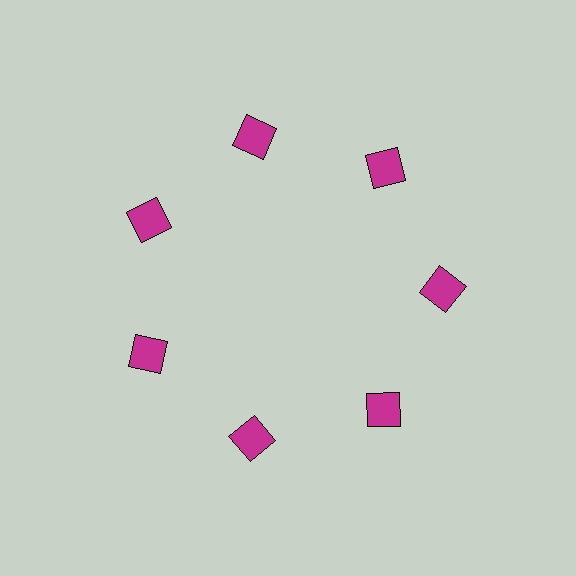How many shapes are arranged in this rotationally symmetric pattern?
There are 7 shapes, arranged in 7 groups of 1.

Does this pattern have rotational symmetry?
Yes, this pattern has 7-fold rotational symmetry. It looks the same after rotating 51 degrees around the center.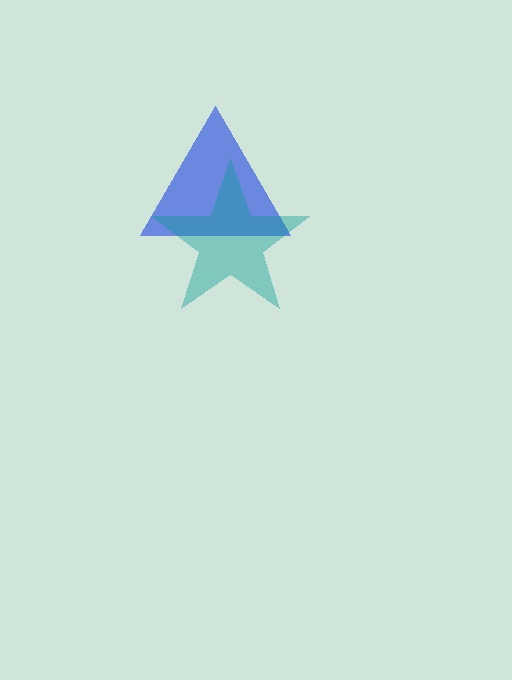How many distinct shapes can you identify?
There are 2 distinct shapes: a blue triangle, a teal star.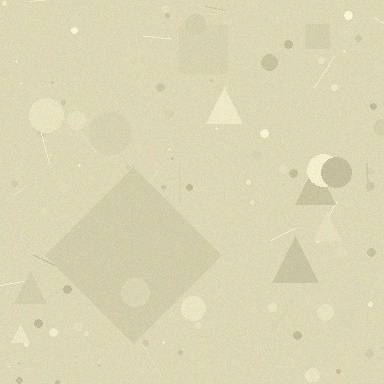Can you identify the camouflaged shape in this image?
The camouflaged shape is a diamond.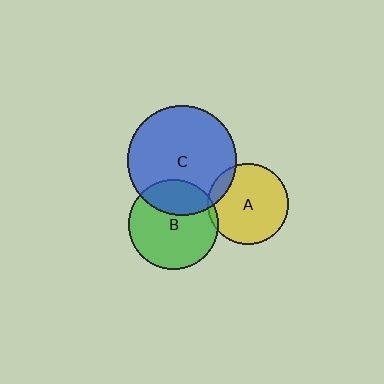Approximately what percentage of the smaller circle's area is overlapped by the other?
Approximately 30%.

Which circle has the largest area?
Circle C (blue).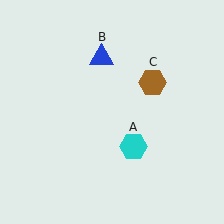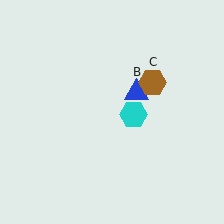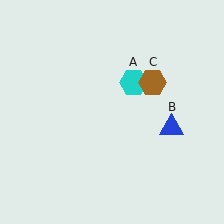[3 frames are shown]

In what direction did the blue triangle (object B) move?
The blue triangle (object B) moved down and to the right.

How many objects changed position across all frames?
2 objects changed position: cyan hexagon (object A), blue triangle (object B).